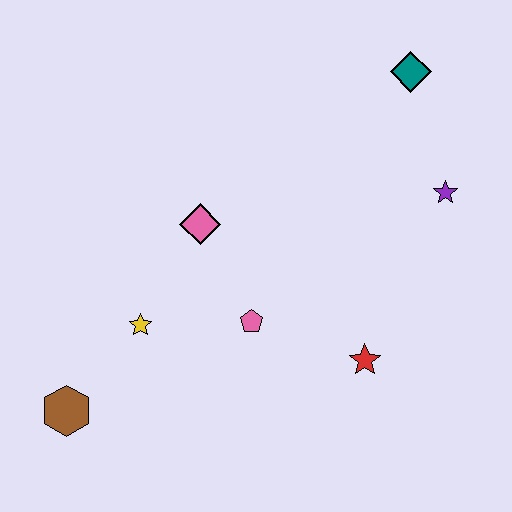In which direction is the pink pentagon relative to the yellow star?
The pink pentagon is to the right of the yellow star.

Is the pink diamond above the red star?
Yes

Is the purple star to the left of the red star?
No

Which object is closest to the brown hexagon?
The yellow star is closest to the brown hexagon.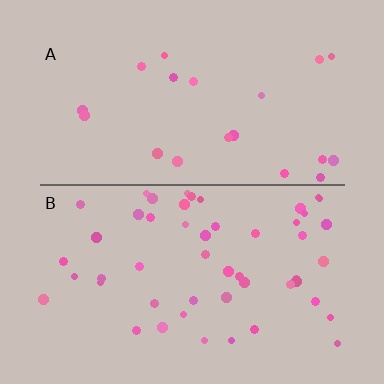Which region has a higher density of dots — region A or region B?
B (the bottom).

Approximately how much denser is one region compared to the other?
Approximately 2.5× — region B over region A.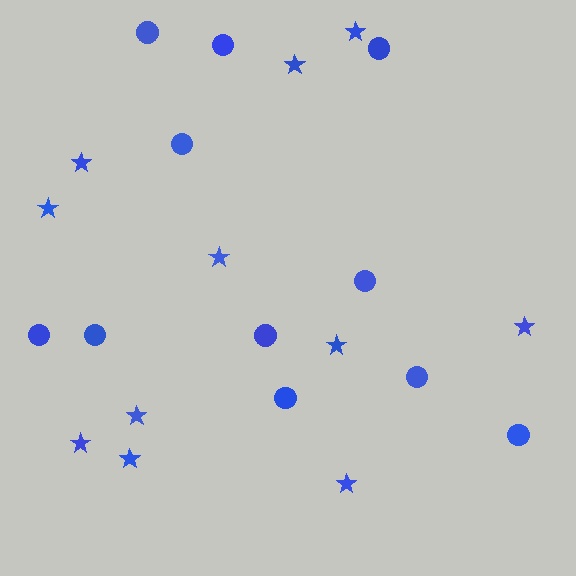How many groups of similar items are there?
There are 2 groups: one group of circles (11) and one group of stars (11).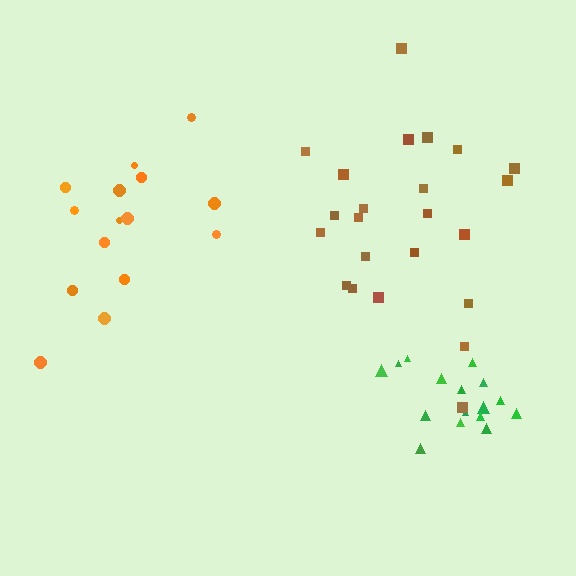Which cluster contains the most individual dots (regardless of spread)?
Brown (23).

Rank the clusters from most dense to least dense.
green, orange, brown.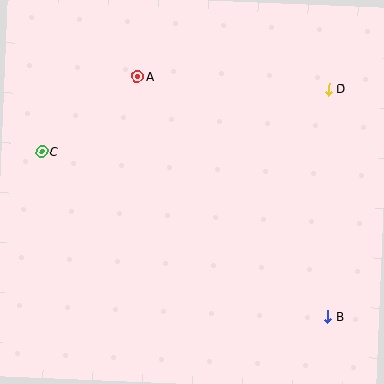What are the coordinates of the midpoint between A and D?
The midpoint between A and D is at (233, 82).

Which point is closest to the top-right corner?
Point D is closest to the top-right corner.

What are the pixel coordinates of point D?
Point D is at (328, 89).